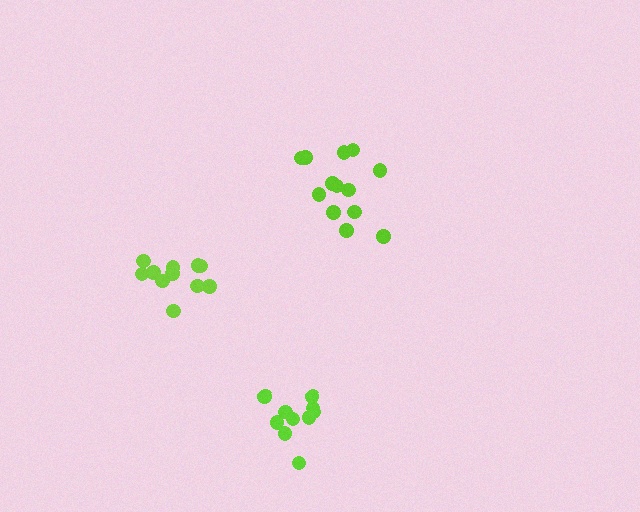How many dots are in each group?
Group 1: 10 dots, Group 2: 11 dots, Group 3: 13 dots (34 total).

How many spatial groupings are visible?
There are 3 spatial groupings.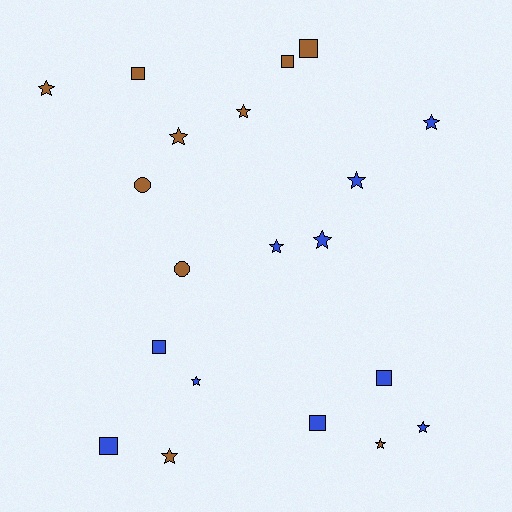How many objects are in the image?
There are 20 objects.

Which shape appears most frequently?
Star, with 11 objects.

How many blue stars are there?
There are 6 blue stars.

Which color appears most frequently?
Brown, with 10 objects.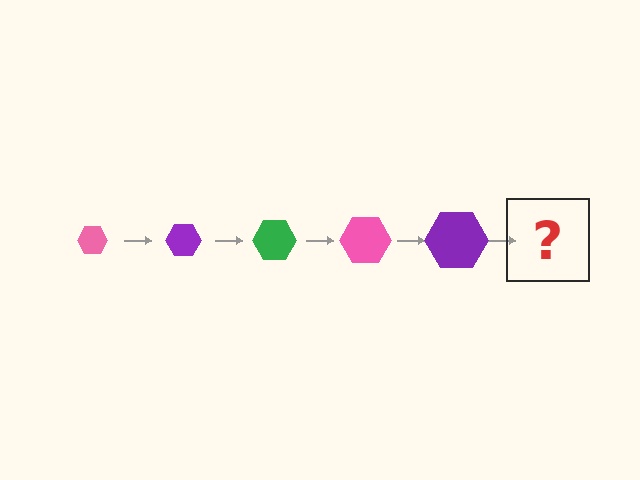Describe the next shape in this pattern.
It should be a green hexagon, larger than the previous one.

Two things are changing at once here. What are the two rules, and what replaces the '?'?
The two rules are that the hexagon grows larger each step and the color cycles through pink, purple, and green. The '?' should be a green hexagon, larger than the previous one.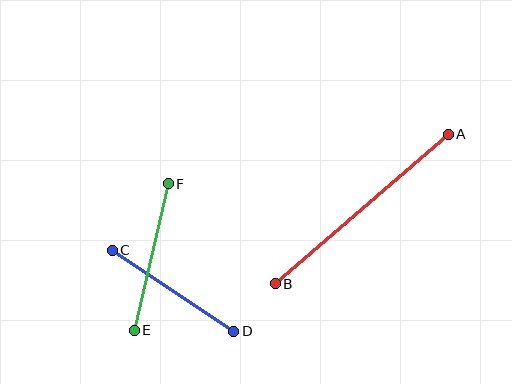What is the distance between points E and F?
The distance is approximately 150 pixels.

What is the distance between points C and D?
The distance is approximately 146 pixels.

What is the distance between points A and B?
The distance is approximately 229 pixels.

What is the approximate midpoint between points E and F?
The midpoint is at approximately (151, 257) pixels.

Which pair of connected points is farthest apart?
Points A and B are farthest apart.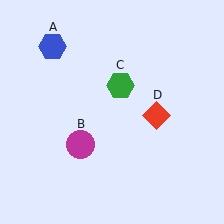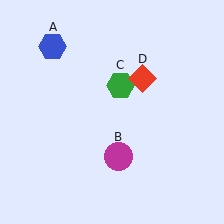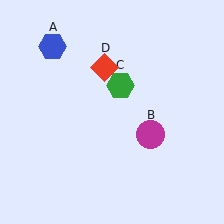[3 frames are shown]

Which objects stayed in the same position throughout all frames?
Blue hexagon (object A) and green hexagon (object C) remained stationary.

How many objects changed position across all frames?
2 objects changed position: magenta circle (object B), red diamond (object D).